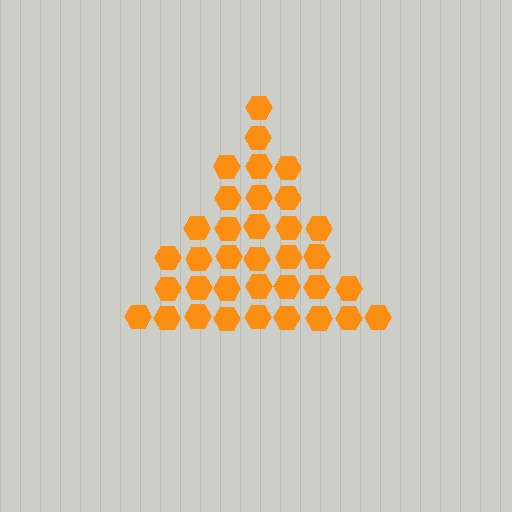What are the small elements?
The small elements are hexagons.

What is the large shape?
The large shape is a triangle.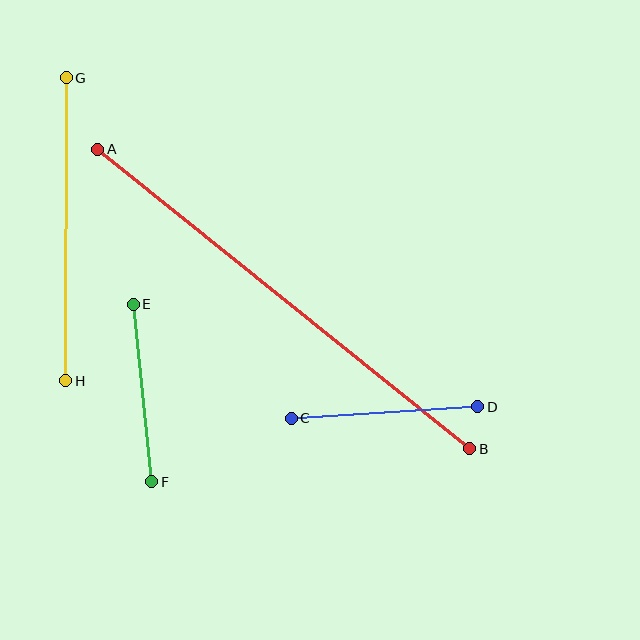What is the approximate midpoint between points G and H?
The midpoint is at approximately (66, 229) pixels.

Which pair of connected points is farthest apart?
Points A and B are farthest apart.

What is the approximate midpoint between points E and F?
The midpoint is at approximately (142, 393) pixels.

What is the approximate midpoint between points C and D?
The midpoint is at approximately (384, 413) pixels.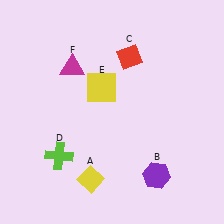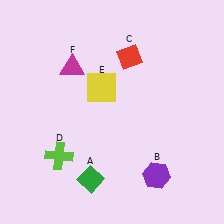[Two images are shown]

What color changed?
The diamond (A) changed from yellow in Image 1 to green in Image 2.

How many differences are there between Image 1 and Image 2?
There is 1 difference between the two images.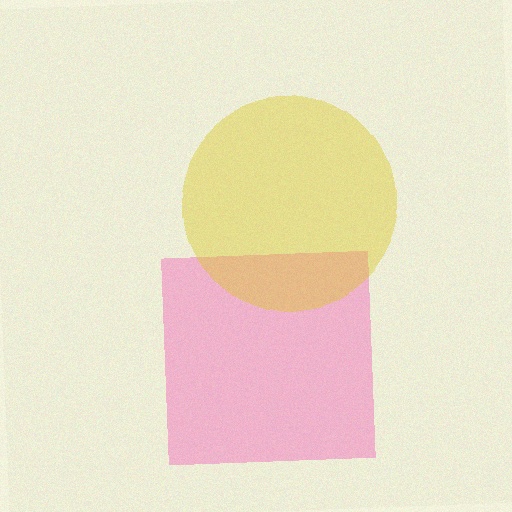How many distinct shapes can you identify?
There are 2 distinct shapes: a pink square, a yellow circle.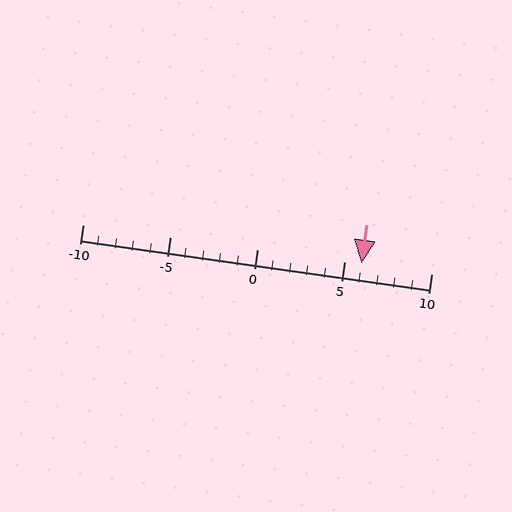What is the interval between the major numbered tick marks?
The major tick marks are spaced 5 units apart.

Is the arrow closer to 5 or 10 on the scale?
The arrow is closer to 5.